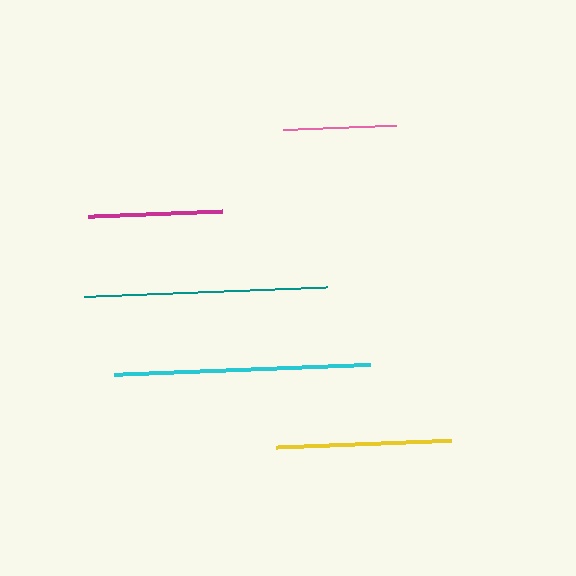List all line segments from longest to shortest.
From longest to shortest: cyan, teal, yellow, magenta, pink.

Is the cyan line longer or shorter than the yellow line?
The cyan line is longer than the yellow line.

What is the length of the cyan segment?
The cyan segment is approximately 256 pixels long.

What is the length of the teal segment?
The teal segment is approximately 243 pixels long.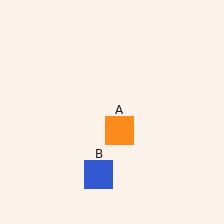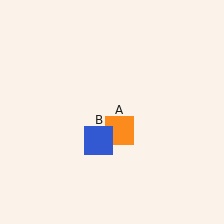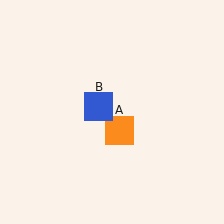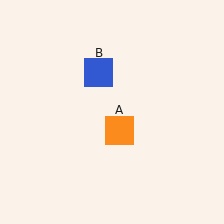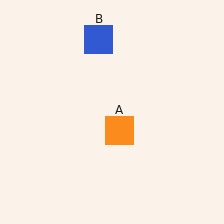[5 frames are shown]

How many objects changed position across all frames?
1 object changed position: blue square (object B).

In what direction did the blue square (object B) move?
The blue square (object B) moved up.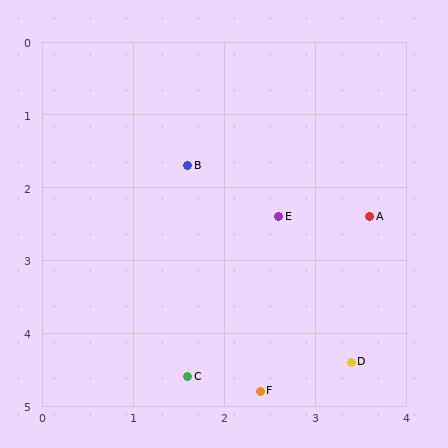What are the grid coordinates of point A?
Point A is at approximately (3.6, 2.4).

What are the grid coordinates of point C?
Point C is at approximately (1.6, 4.6).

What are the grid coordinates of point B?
Point B is at approximately (1.6, 1.7).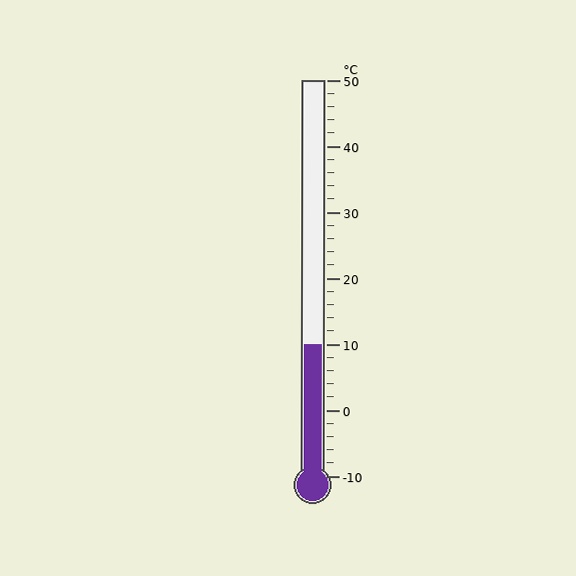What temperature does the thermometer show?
The thermometer shows approximately 10°C.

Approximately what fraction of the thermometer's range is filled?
The thermometer is filled to approximately 35% of its range.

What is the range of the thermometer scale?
The thermometer scale ranges from -10°C to 50°C.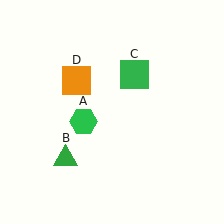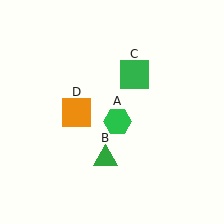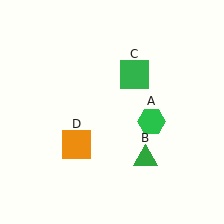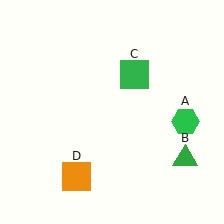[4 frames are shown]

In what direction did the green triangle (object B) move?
The green triangle (object B) moved right.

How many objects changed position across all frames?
3 objects changed position: green hexagon (object A), green triangle (object B), orange square (object D).